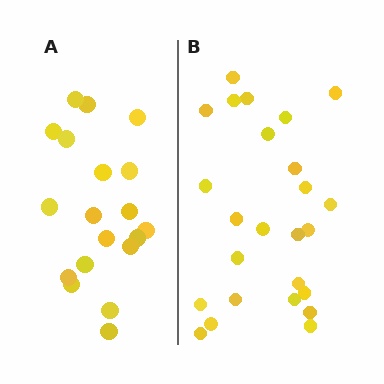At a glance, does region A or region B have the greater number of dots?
Region B (the right region) has more dots.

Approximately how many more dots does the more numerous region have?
Region B has about 6 more dots than region A.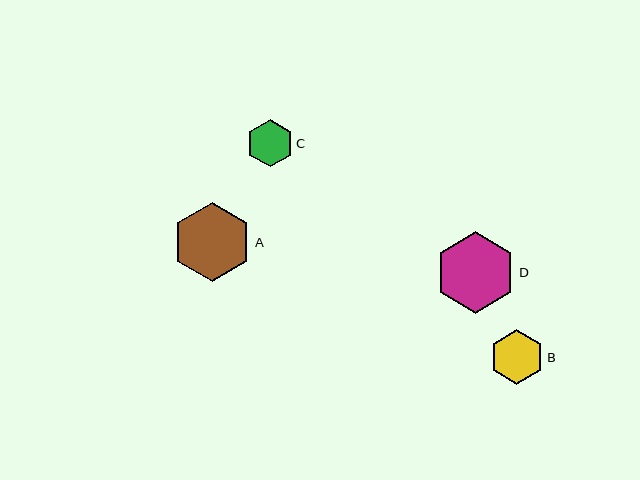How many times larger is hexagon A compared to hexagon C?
Hexagon A is approximately 1.7 times the size of hexagon C.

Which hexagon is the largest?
Hexagon D is the largest with a size of approximately 81 pixels.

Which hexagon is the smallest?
Hexagon C is the smallest with a size of approximately 47 pixels.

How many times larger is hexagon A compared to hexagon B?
Hexagon A is approximately 1.5 times the size of hexagon B.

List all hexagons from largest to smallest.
From largest to smallest: D, A, B, C.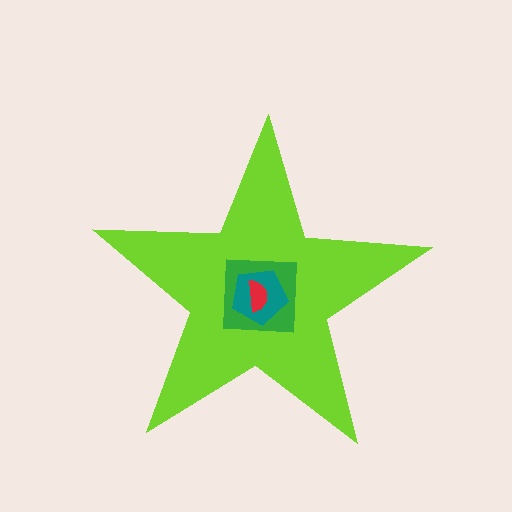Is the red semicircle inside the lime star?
Yes.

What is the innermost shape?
The red semicircle.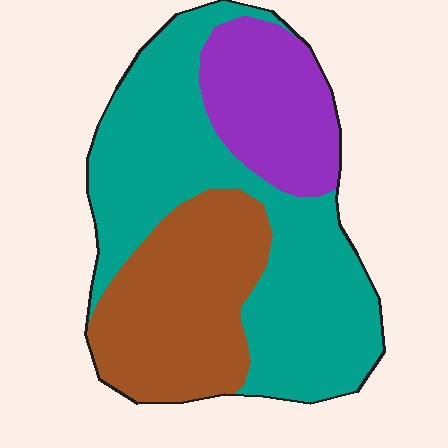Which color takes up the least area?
Purple, at roughly 20%.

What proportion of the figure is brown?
Brown takes up between a sixth and a third of the figure.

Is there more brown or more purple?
Brown.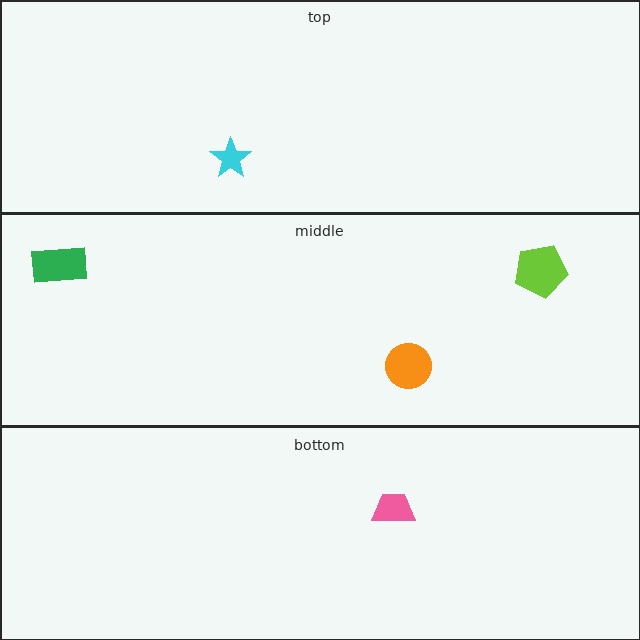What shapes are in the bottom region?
The pink trapezoid.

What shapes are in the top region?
The cyan star.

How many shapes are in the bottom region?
1.